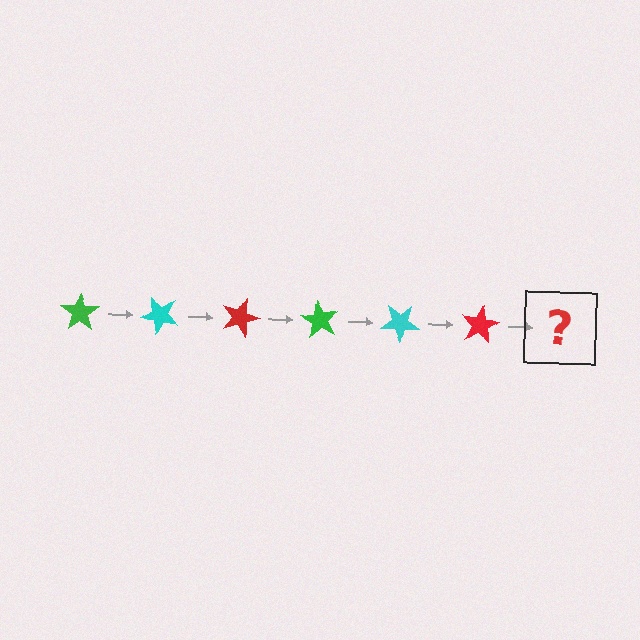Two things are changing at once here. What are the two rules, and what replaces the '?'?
The two rules are that it rotates 45 degrees each step and the color cycles through green, cyan, and red. The '?' should be a green star, rotated 270 degrees from the start.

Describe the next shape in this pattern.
It should be a green star, rotated 270 degrees from the start.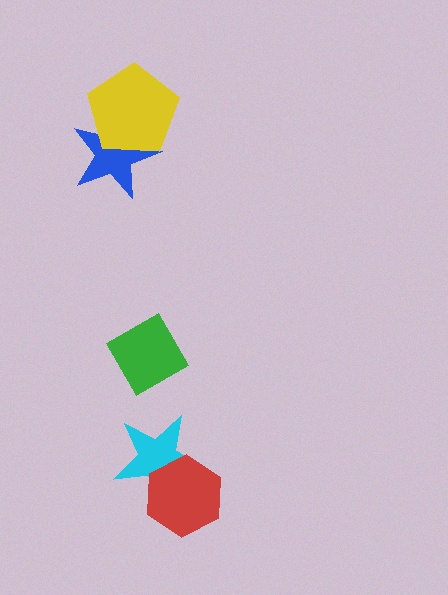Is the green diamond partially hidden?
No, no other shape covers it.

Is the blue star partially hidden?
Yes, it is partially covered by another shape.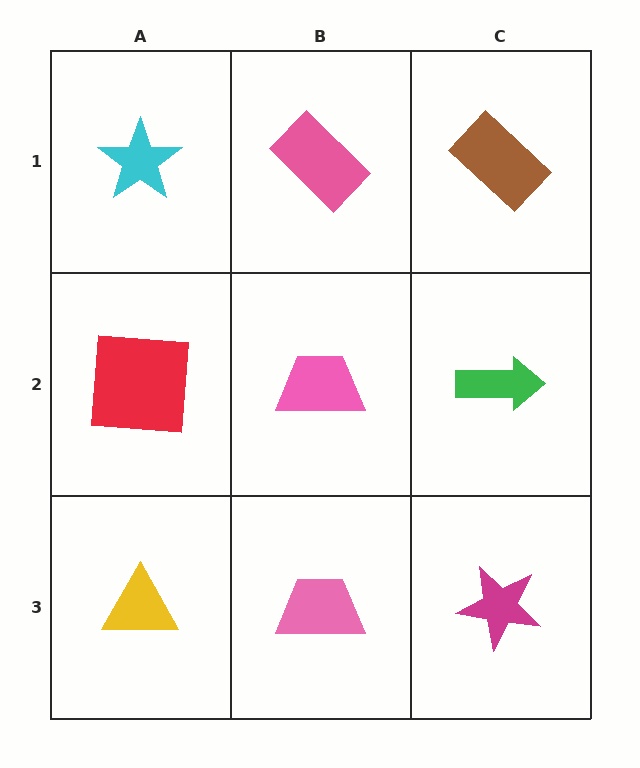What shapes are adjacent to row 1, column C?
A green arrow (row 2, column C), a pink rectangle (row 1, column B).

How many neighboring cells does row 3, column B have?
3.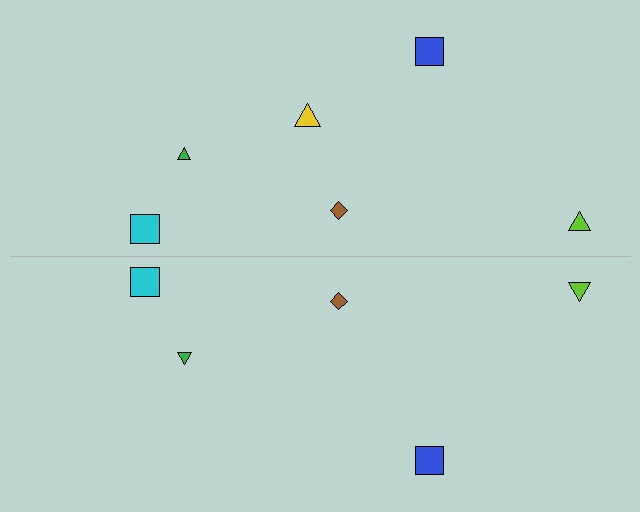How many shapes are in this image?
There are 11 shapes in this image.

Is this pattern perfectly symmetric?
No, the pattern is not perfectly symmetric. A yellow triangle is missing from the bottom side.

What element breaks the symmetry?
A yellow triangle is missing from the bottom side.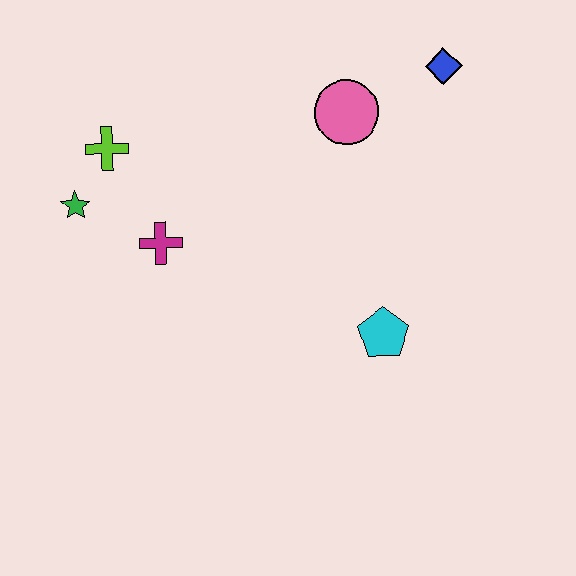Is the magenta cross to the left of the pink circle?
Yes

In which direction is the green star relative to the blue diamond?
The green star is to the left of the blue diamond.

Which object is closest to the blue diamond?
The pink circle is closest to the blue diamond.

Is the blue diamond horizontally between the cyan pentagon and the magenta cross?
No